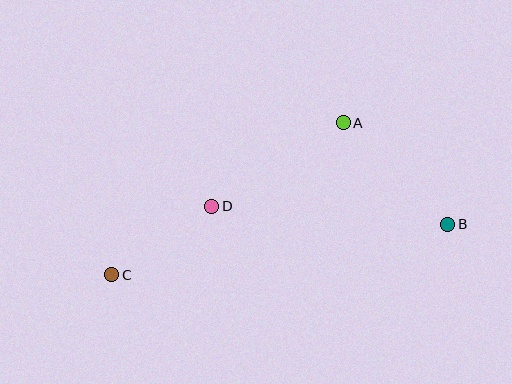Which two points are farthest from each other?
Points B and C are farthest from each other.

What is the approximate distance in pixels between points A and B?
The distance between A and B is approximately 146 pixels.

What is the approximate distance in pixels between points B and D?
The distance between B and D is approximately 237 pixels.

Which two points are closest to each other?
Points C and D are closest to each other.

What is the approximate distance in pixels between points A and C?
The distance between A and C is approximately 277 pixels.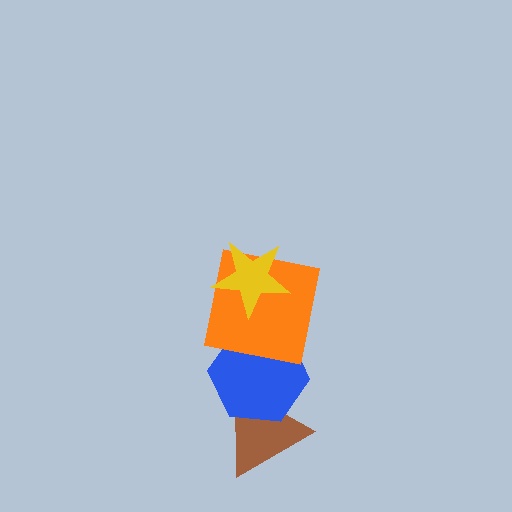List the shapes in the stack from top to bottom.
From top to bottom: the yellow star, the orange square, the blue hexagon, the brown triangle.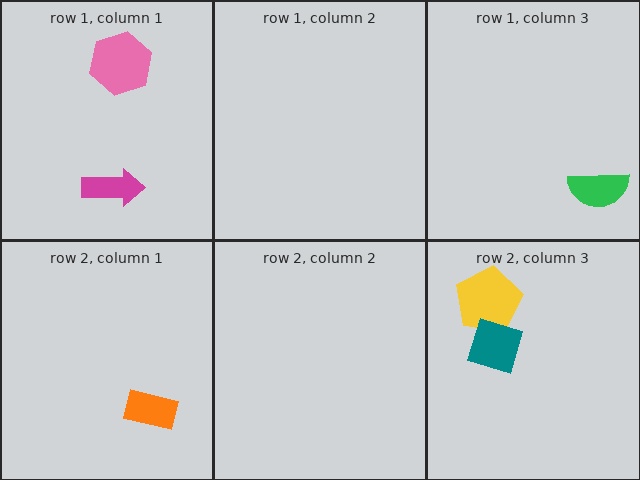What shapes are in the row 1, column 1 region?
The pink hexagon, the magenta arrow.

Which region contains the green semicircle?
The row 1, column 3 region.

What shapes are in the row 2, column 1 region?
The orange rectangle.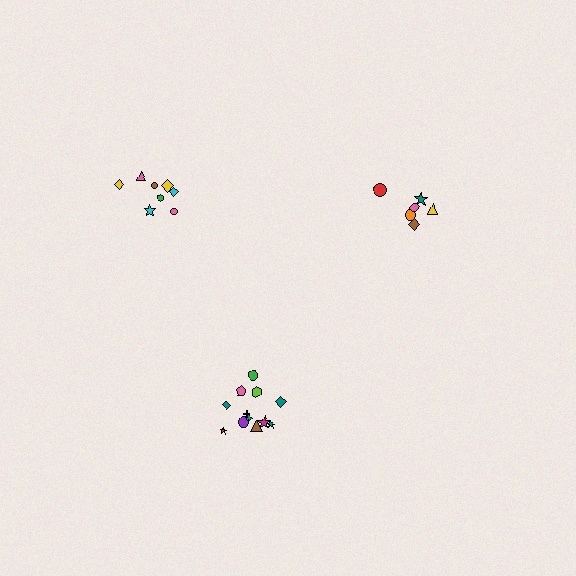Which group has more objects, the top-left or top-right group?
The top-left group.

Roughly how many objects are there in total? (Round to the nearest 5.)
Roughly 25 objects in total.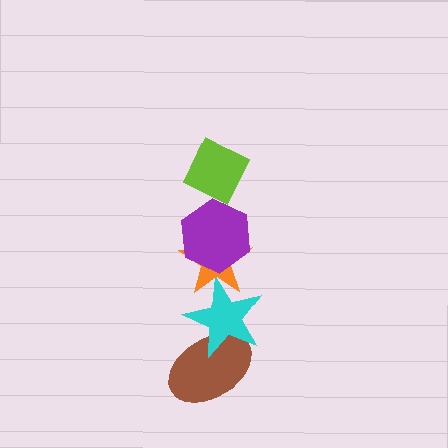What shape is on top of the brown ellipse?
The cyan star is on top of the brown ellipse.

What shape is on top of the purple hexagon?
The lime diamond is on top of the purple hexagon.